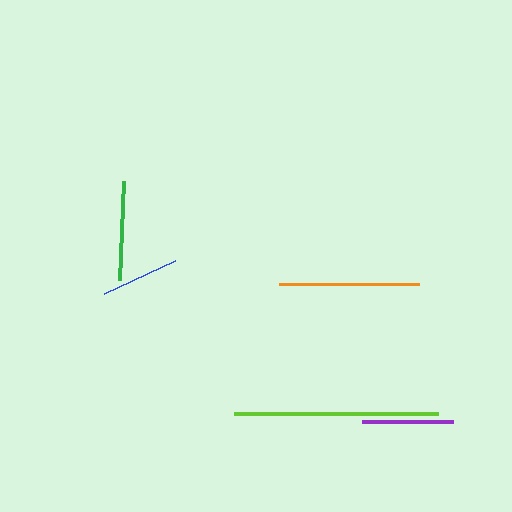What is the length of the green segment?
The green segment is approximately 99 pixels long.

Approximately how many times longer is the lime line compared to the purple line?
The lime line is approximately 2.3 times the length of the purple line.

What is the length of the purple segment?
The purple segment is approximately 91 pixels long.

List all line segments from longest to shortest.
From longest to shortest: lime, orange, green, purple, blue.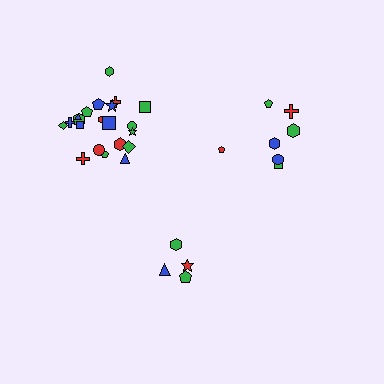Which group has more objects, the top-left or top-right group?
The top-left group.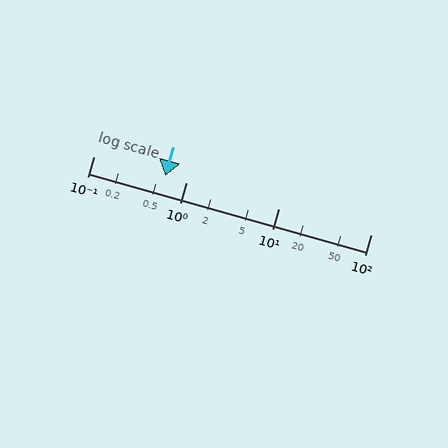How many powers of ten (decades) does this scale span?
The scale spans 3 decades, from 0.1 to 100.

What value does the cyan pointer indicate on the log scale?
The pointer indicates approximately 0.6.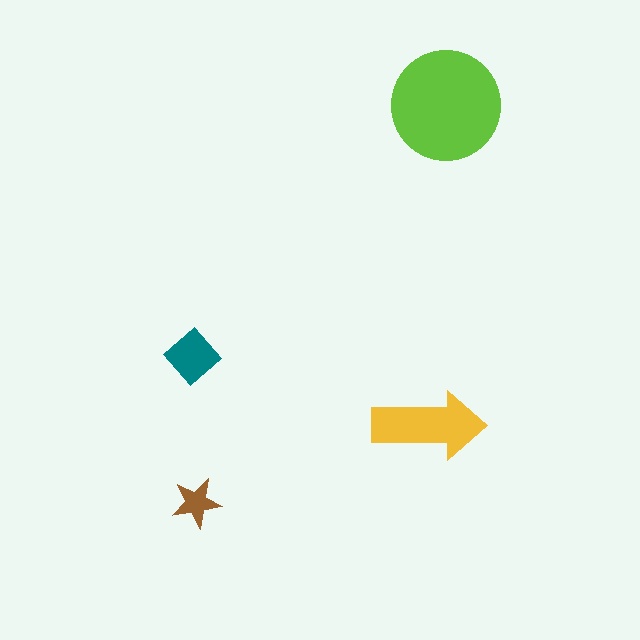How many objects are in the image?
There are 4 objects in the image.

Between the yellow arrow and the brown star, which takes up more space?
The yellow arrow.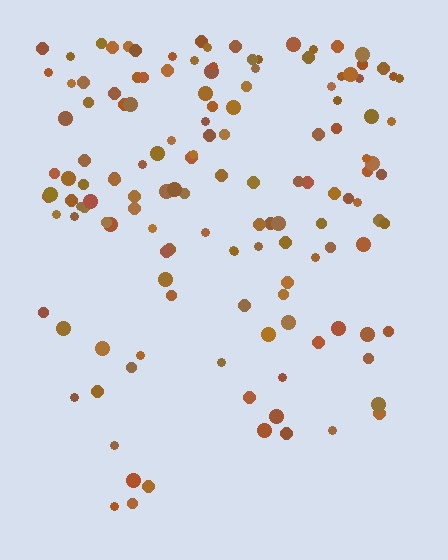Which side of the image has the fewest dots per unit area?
The bottom.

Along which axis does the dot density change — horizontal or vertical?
Vertical.